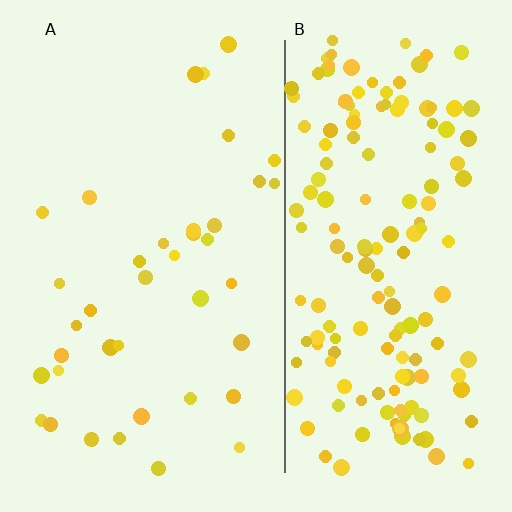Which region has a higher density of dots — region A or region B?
B (the right).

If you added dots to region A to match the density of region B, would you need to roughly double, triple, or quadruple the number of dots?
Approximately quadruple.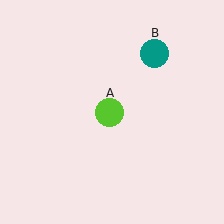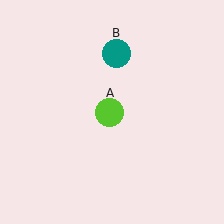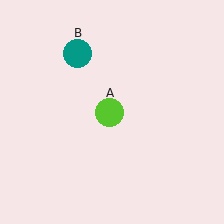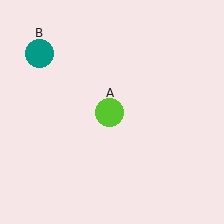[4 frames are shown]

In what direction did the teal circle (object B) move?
The teal circle (object B) moved left.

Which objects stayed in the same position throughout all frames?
Lime circle (object A) remained stationary.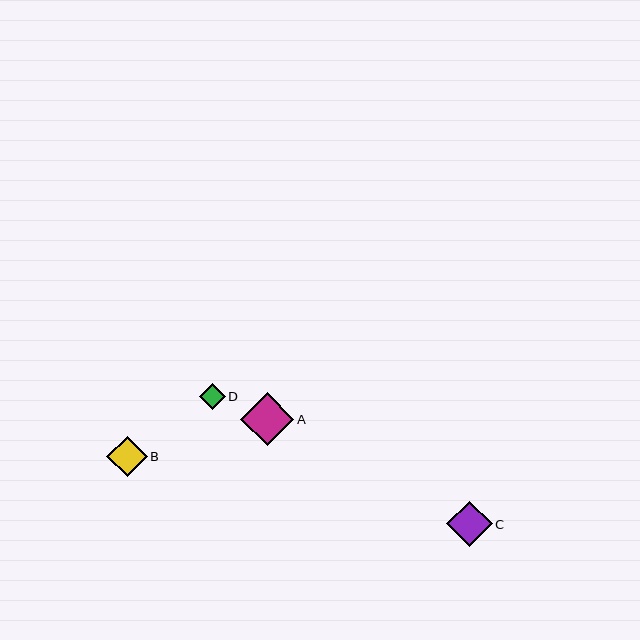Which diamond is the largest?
Diamond A is the largest with a size of approximately 53 pixels.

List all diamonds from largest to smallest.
From largest to smallest: A, C, B, D.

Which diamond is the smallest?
Diamond D is the smallest with a size of approximately 25 pixels.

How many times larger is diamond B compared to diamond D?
Diamond B is approximately 1.6 times the size of diamond D.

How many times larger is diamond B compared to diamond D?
Diamond B is approximately 1.6 times the size of diamond D.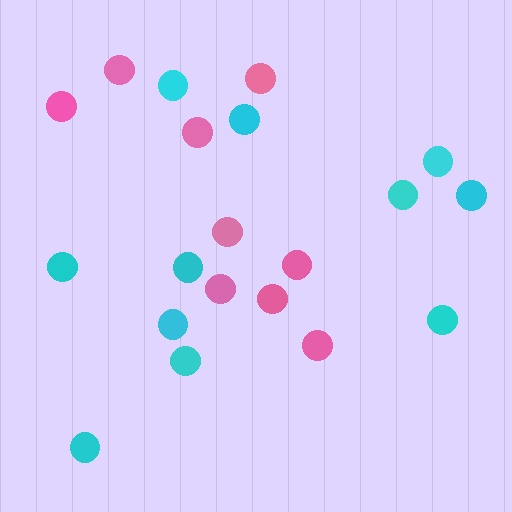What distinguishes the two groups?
There are 2 groups: one group of cyan circles (11) and one group of pink circles (9).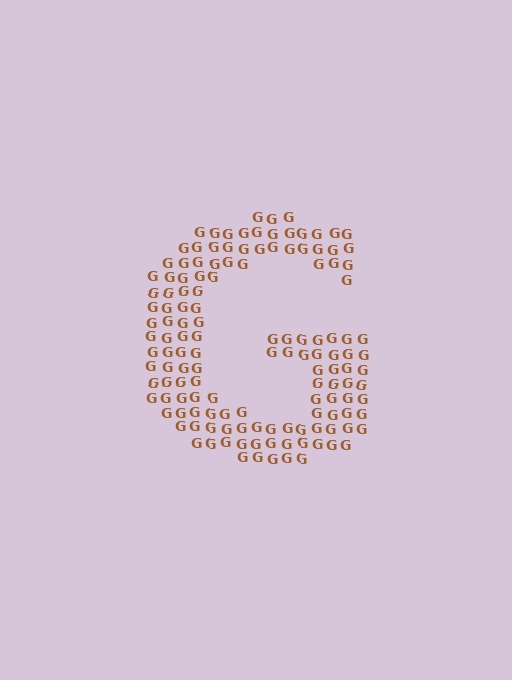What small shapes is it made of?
It is made of small letter G's.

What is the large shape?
The large shape is the letter G.